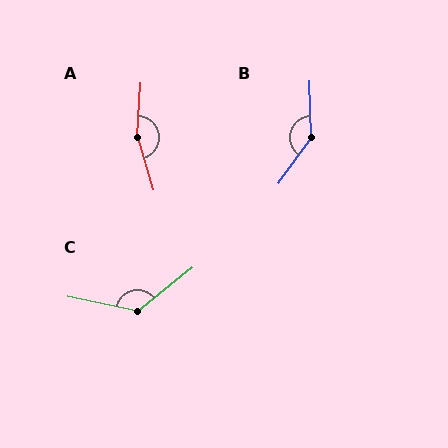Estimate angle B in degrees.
Approximately 143 degrees.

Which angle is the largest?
A, at approximately 160 degrees.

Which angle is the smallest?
C, at approximately 130 degrees.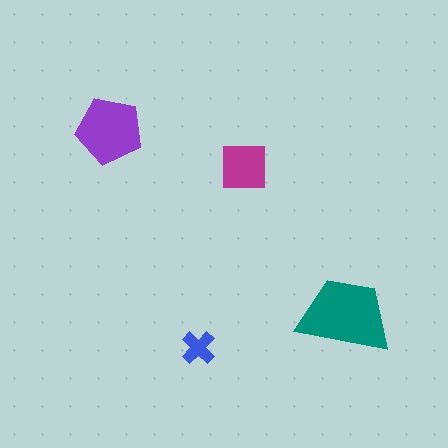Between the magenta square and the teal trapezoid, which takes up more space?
The teal trapezoid.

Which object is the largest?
The teal trapezoid.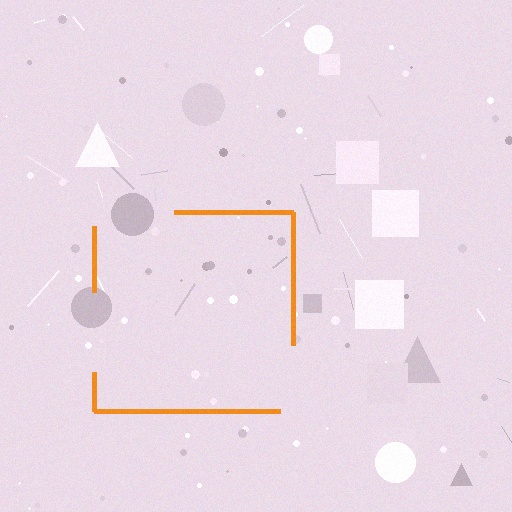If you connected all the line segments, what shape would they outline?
They would outline a square.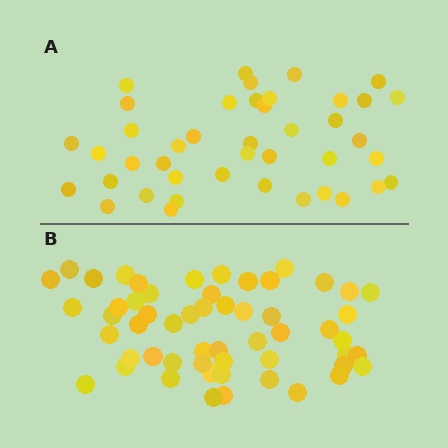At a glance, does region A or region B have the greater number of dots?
Region B (the bottom region) has more dots.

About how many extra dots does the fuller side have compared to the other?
Region B has approximately 15 more dots than region A.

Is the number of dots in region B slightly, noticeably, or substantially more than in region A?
Region B has noticeably more, but not dramatically so. The ratio is roughly 1.3 to 1.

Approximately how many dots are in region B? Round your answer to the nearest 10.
About 60 dots. (The exact count is 55, which rounds to 60.)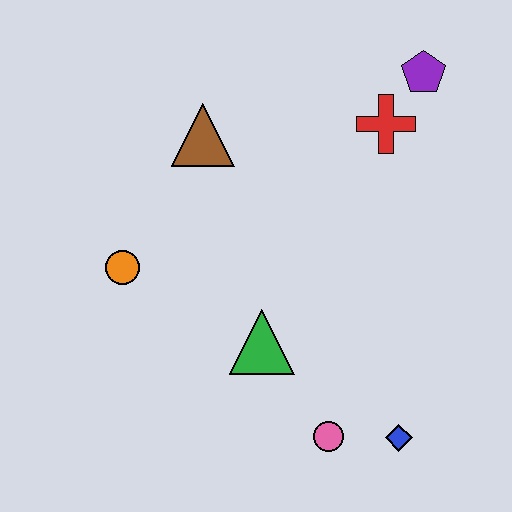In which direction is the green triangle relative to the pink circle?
The green triangle is above the pink circle.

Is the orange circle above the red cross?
No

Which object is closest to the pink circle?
The blue diamond is closest to the pink circle.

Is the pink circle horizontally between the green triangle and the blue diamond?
Yes